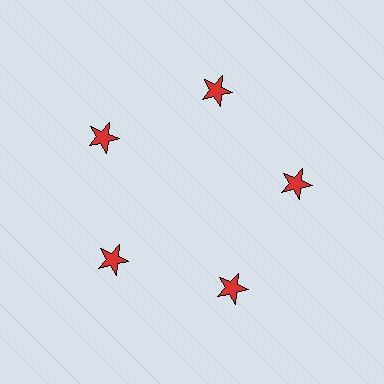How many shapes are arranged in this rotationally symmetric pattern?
There are 5 shapes, arranged in 5 groups of 1.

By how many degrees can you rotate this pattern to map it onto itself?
The pattern maps onto itself every 72 degrees of rotation.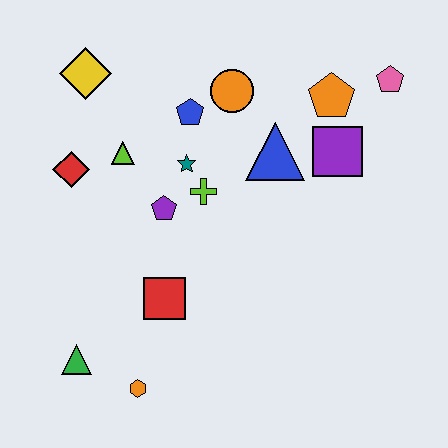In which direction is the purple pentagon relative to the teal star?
The purple pentagon is below the teal star.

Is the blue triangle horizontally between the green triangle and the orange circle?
No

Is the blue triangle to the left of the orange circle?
No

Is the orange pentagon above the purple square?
Yes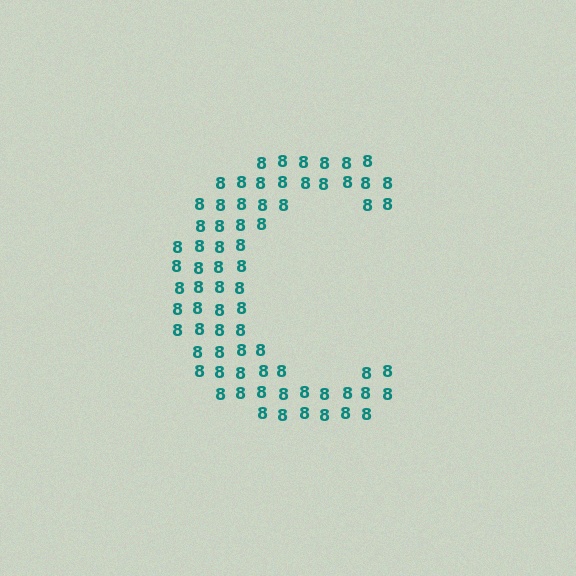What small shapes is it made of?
It is made of small digit 8's.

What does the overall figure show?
The overall figure shows the letter C.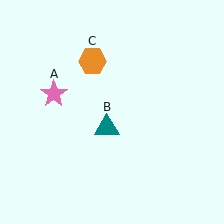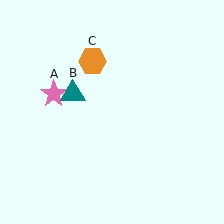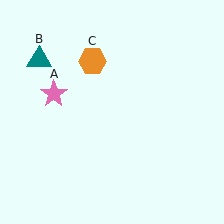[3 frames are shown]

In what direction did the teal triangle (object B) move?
The teal triangle (object B) moved up and to the left.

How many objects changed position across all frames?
1 object changed position: teal triangle (object B).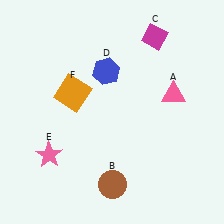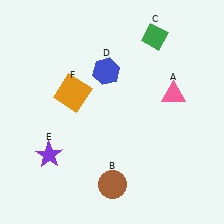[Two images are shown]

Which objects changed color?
C changed from magenta to green. E changed from pink to purple.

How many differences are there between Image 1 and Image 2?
There are 2 differences between the two images.